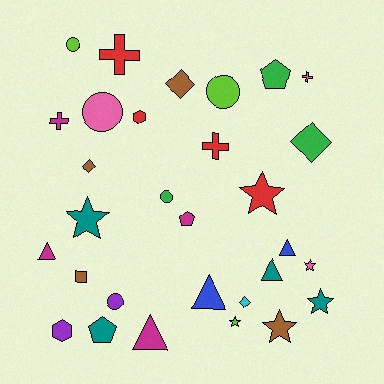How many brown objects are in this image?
There are 4 brown objects.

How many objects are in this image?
There are 30 objects.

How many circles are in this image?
There are 5 circles.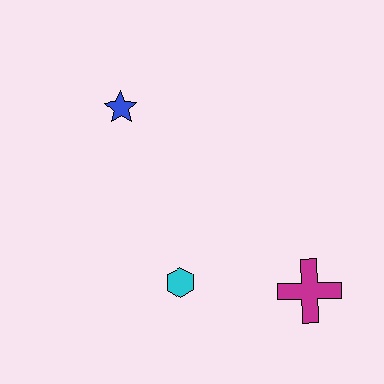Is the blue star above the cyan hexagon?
Yes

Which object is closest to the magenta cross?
The cyan hexagon is closest to the magenta cross.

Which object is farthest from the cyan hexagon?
The blue star is farthest from the cyan hexagon.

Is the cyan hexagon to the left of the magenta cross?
Yes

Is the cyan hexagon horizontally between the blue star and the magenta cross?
Yes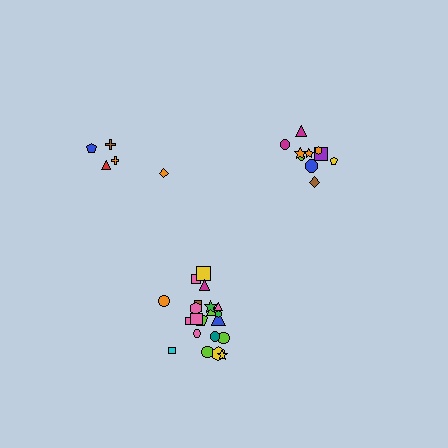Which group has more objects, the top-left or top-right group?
The top-right group.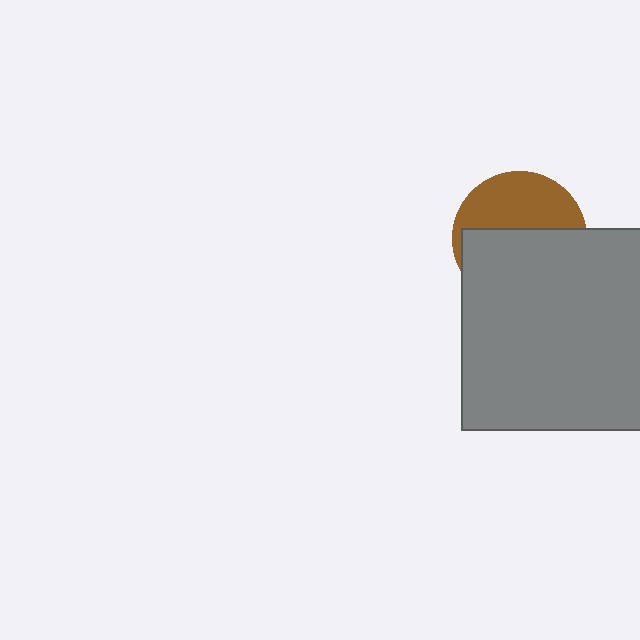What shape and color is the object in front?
The object in front is a gray square.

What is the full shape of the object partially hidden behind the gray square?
The partially hidden object is a brown circle.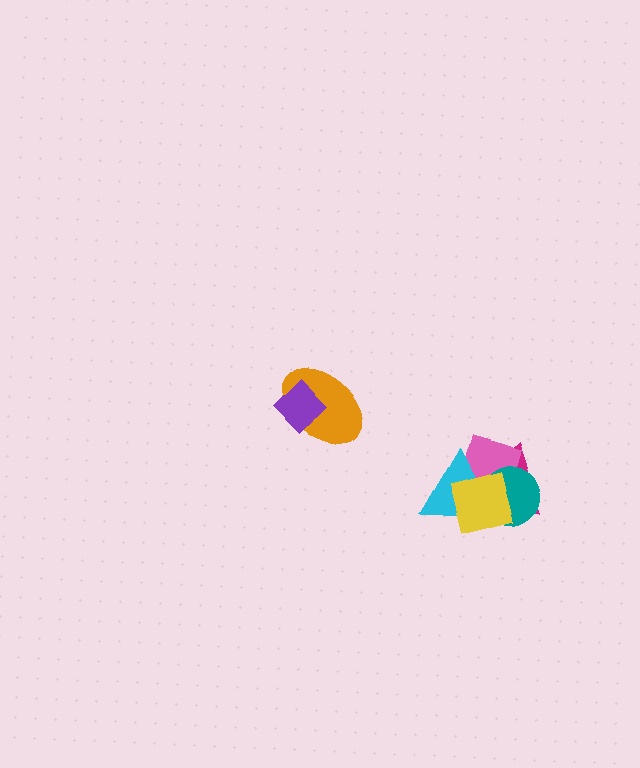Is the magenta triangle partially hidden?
Yes, it is partially covered by another shape.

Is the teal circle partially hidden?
Yes, it is partially covered by another shape.